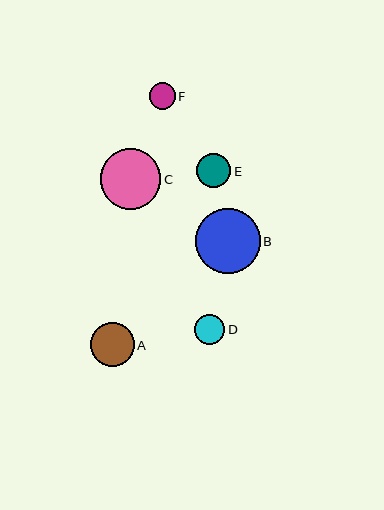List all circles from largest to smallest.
From largest to smallest: B, C, A, E, D, F.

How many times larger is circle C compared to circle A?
Circle C is approximately 1.4 times the size of circle A.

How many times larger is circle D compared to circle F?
Circle D is approximately 1.2 times the size of circle F.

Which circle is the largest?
Circle B is the largest with a size of approximately 65 pixels.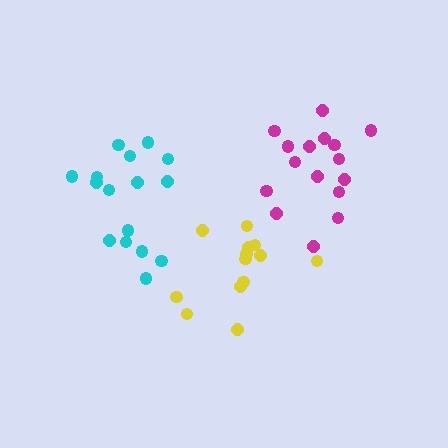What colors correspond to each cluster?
The clusters are colored: yellow, magenta, cyan.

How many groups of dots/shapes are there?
There are 3 groups.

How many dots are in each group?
Group 1: 13 dots, Group 2: 16 dots, Group 3: 16 dots (45 total).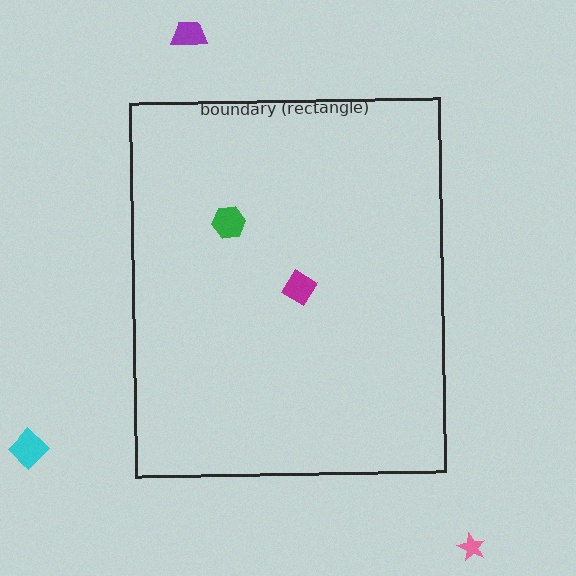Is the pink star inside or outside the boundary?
Outside.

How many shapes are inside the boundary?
2 inside, 3 outside.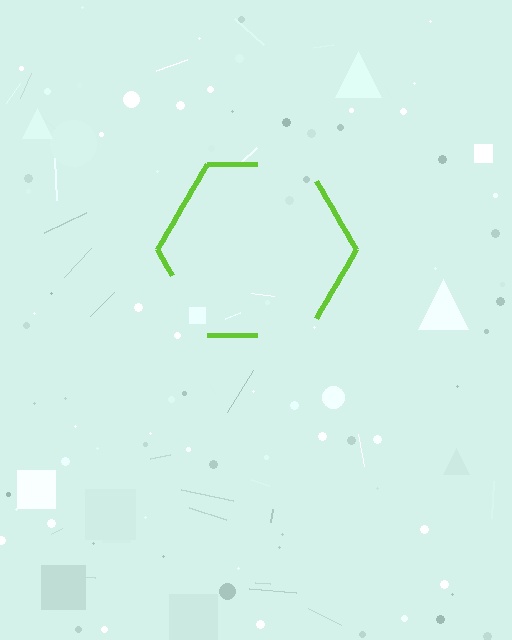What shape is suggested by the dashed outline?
The dashed outline suggests a hexagon.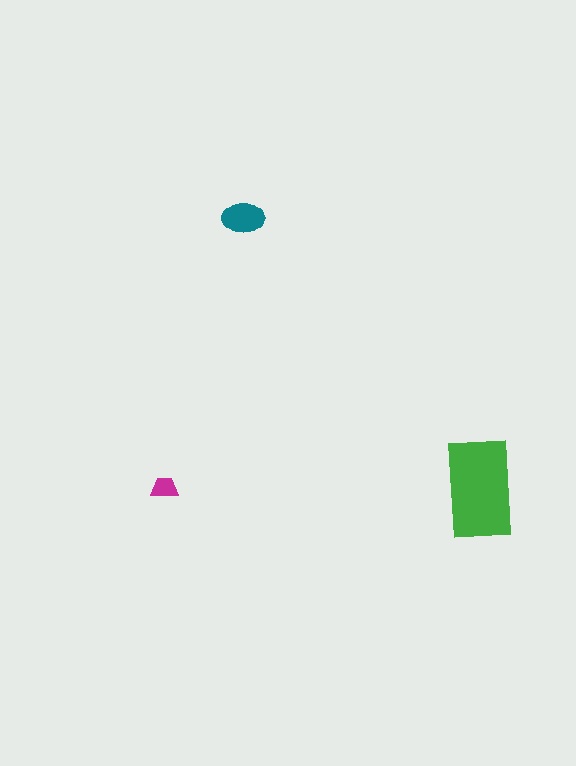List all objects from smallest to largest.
The magenta trapezoid, the teal ellipse, the green rectangle.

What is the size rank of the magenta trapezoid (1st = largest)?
3rd.